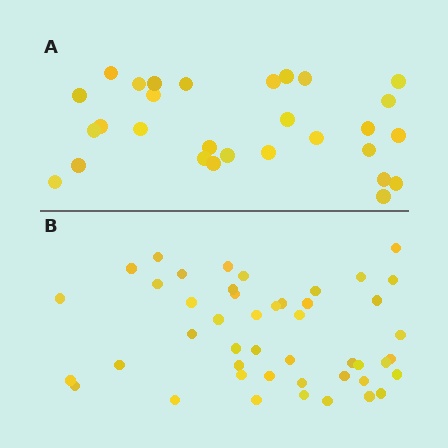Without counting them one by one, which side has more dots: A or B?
Region B (the bottom region) has more dots.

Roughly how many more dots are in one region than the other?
Region B has approximately 15 more dots than region A.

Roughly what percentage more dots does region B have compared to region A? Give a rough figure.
About 60% more.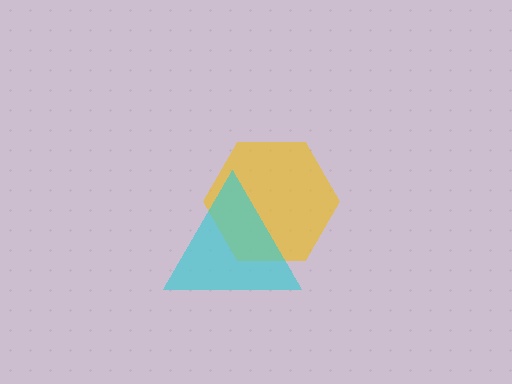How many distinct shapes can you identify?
There are 2 distinct shapes: a yellow hexagon, a cyan triangle.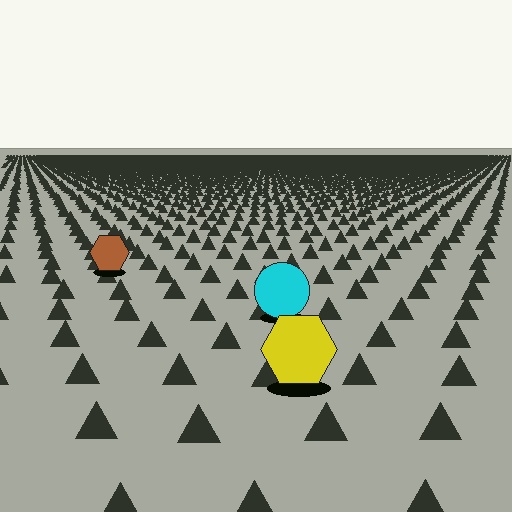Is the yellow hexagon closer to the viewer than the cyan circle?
Yes. The yellow hexagon is closer — you can tell from the texture gradient: the ground texture is coarser near it.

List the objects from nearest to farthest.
From nearest to farthest: the yellow hexagon, the cyan circle, the brown hexagon.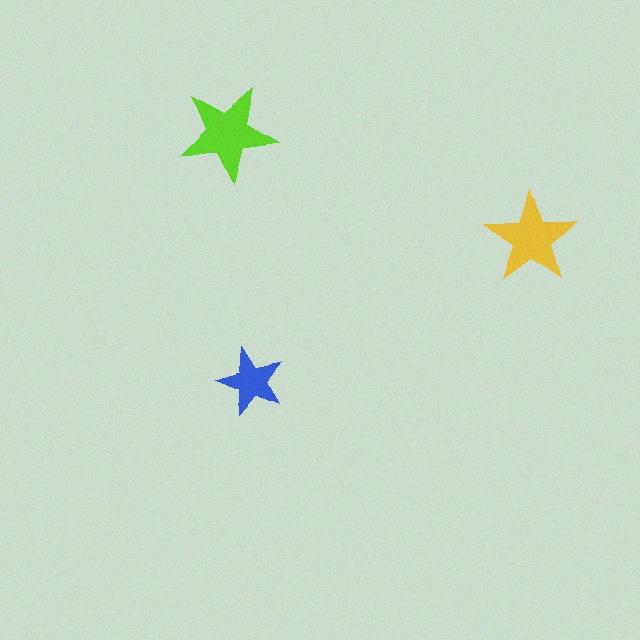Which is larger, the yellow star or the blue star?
The yellow one.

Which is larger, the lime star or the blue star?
The lime one.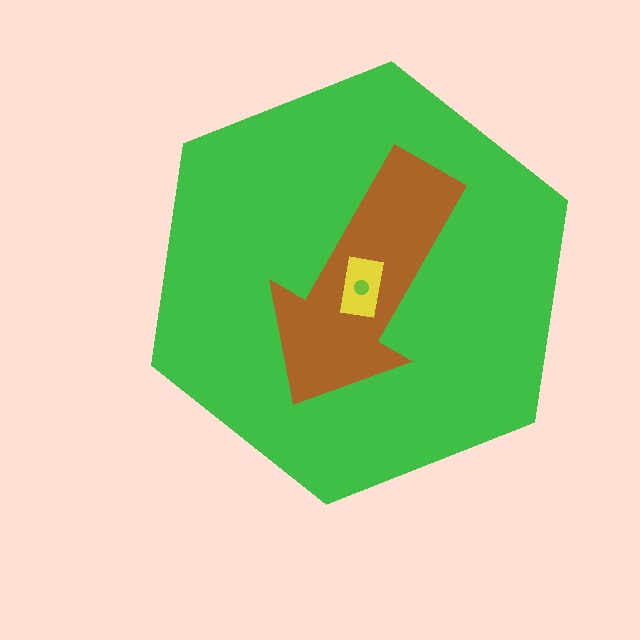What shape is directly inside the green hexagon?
The brown arrow.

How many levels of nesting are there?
4.